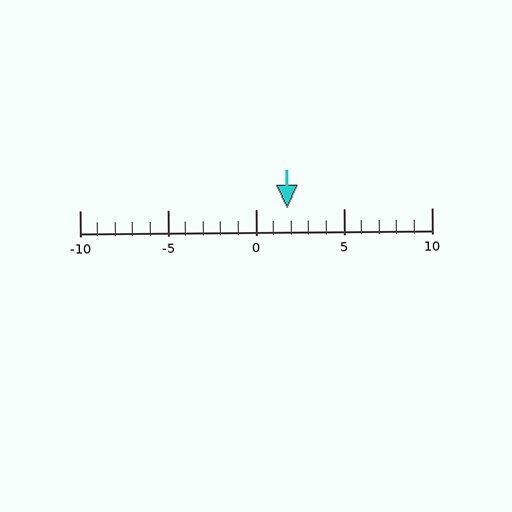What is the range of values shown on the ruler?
The ruler shows values from -10 to 10.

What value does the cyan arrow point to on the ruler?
The cyan arrow points to approximately 2.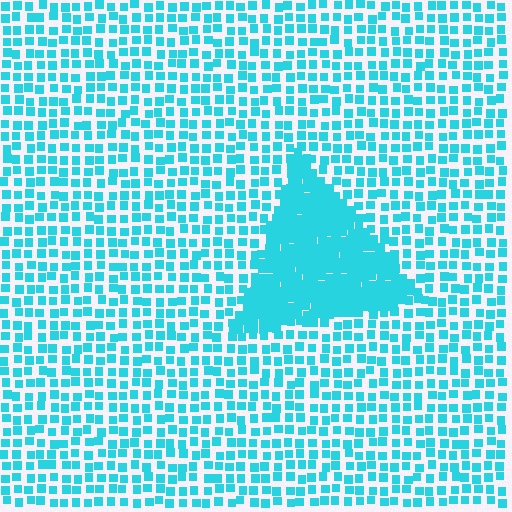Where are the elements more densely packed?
The elements are more densely packed inside the triangle boundary.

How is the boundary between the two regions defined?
The boundary is defined by a change in element density (approximately 2.6x ratio). All elements are the same color, size, and shape.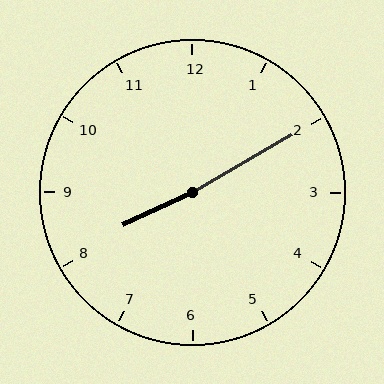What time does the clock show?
8:10.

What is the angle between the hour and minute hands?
Approximately 175 degrees.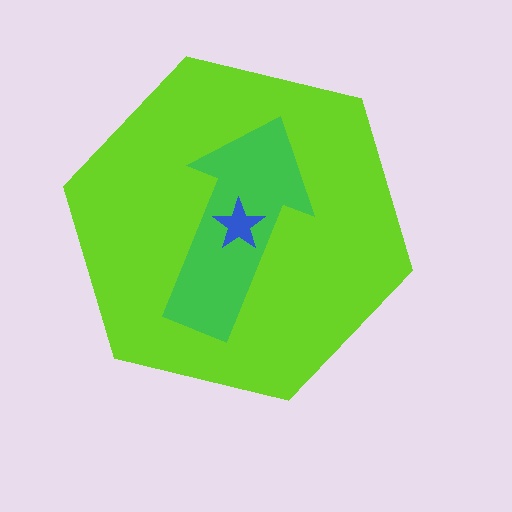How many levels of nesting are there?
3.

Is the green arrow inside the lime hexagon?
Yes.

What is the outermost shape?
The lime hexagon.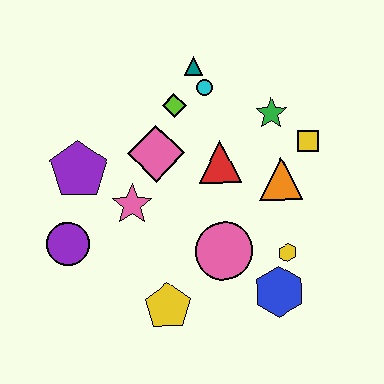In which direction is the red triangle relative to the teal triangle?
The red triangle is below the teal triangle.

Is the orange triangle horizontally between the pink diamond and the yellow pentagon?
No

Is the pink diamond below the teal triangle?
Yes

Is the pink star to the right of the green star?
No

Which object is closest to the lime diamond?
The cyan circle is closest to the lime diamond.